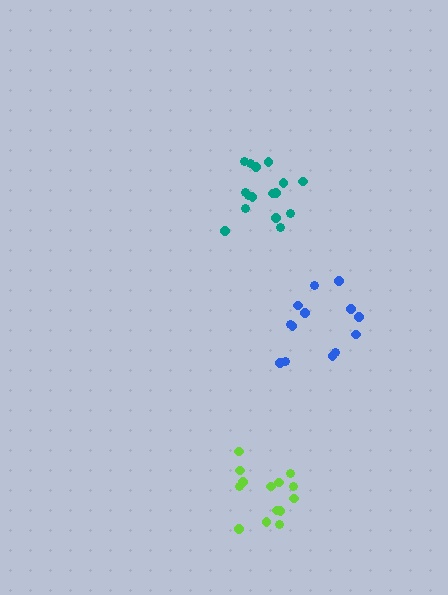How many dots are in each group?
Group 1: 13 dots, Group 2: 16 dots, Group 3: 14 dots (43 total).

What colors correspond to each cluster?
The clusters are colored: blue, teal, lime.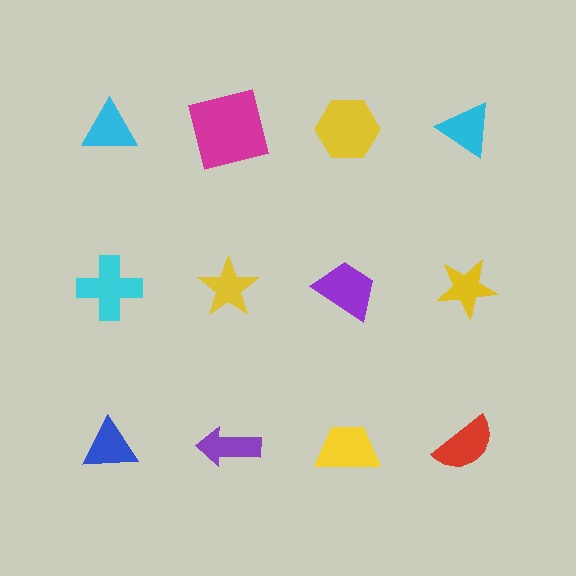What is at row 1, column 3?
A yellow hexagon.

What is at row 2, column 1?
A cyan cross.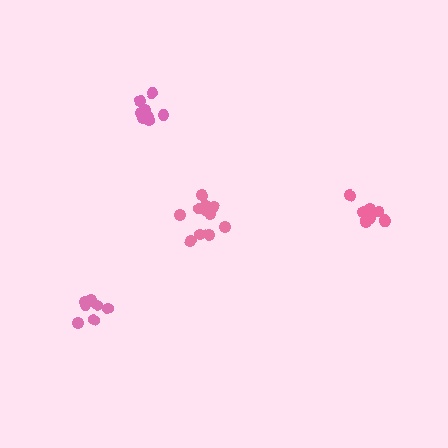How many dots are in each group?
Group 1: 7 dots, Group 2: 8 dots, Group 3: 9 dots, Group 4: 11 dots (35 total).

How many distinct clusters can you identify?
There are 4 distinct clusters.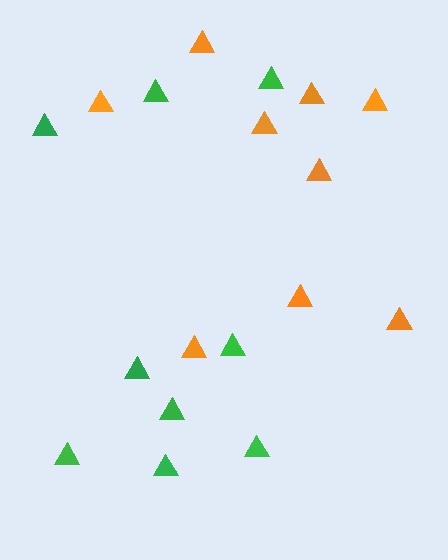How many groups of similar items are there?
There are 2 groups: one group of orange triangles (9) and one group of green triangles (9).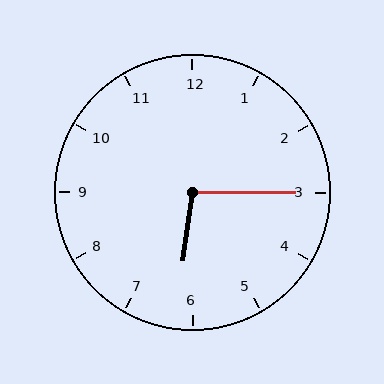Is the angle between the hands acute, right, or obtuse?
It is obtuse.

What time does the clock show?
6:15.